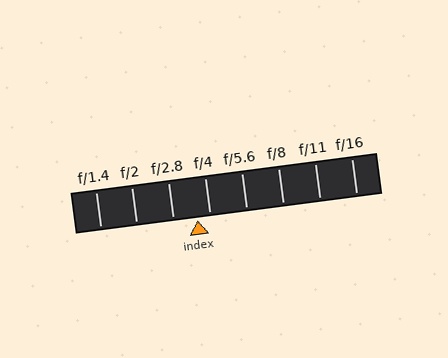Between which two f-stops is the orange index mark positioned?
The index mark is between f/2.8 and f/4.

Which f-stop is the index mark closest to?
The index mark is closest to f/4.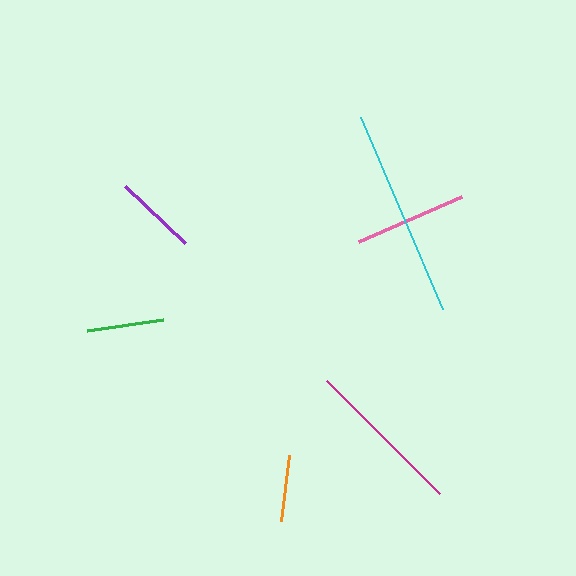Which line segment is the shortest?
The orange line is the shortest at approximately 66 pixels.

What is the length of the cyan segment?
The cyan segment is approximately 209 pixels long.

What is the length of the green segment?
The green segment is approximately 76 pixels long.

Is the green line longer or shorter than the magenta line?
The magenta line is longer than the green line.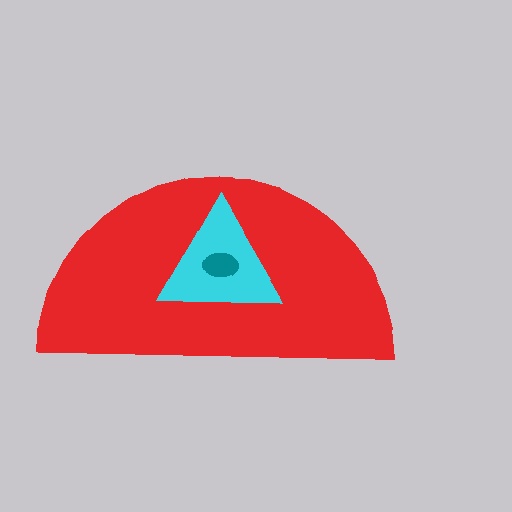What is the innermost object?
The teal ellipse.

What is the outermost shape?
The red semicircle.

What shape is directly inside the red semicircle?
The cyan triangle.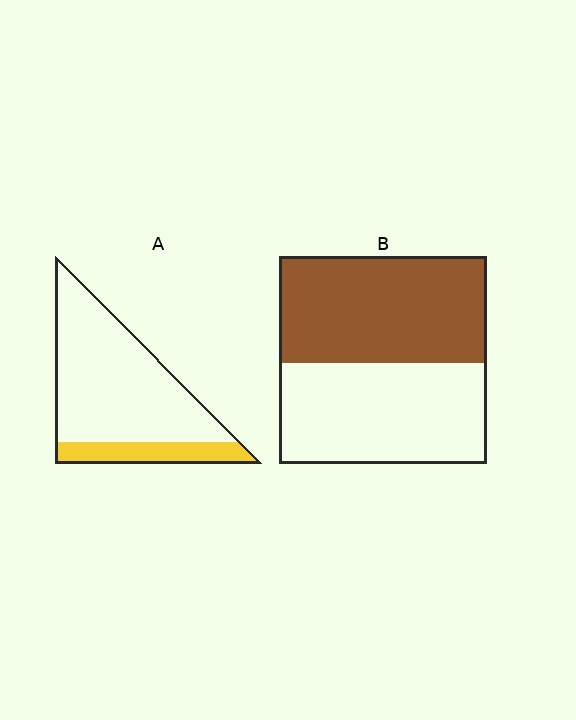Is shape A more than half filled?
No.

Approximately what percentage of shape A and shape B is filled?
A is approximately 20% and B is approximately 50%.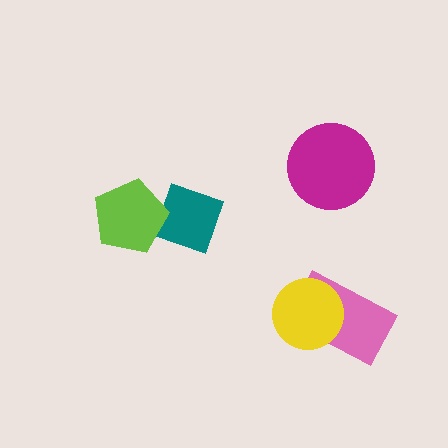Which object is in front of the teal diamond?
The lime pentagon is in front of the teal diamond.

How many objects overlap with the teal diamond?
1 object overlaps with the teal diamond.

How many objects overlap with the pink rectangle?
1 object overlaps with the pink rectangle.